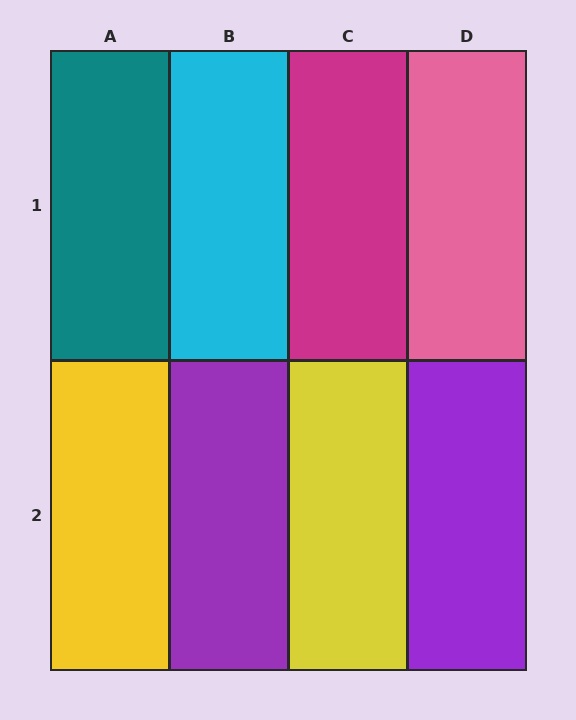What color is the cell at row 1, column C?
Magenta.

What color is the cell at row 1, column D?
Pink.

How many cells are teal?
1 cell is teal.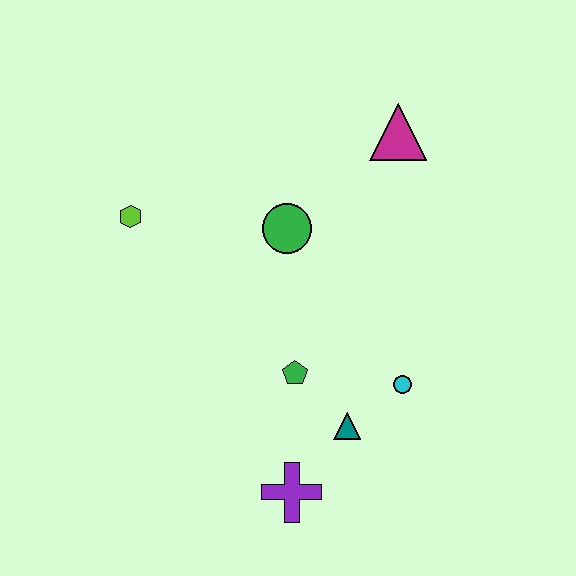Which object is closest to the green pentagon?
The teal triangle is closest to the green pentagon.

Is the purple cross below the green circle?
Yes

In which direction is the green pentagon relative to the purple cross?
The green pentagon is above the purple cross.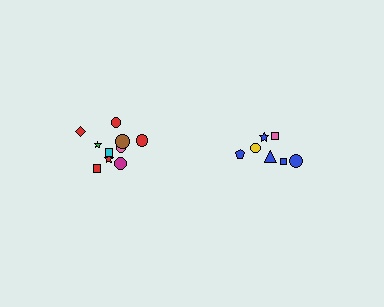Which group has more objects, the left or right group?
The left group.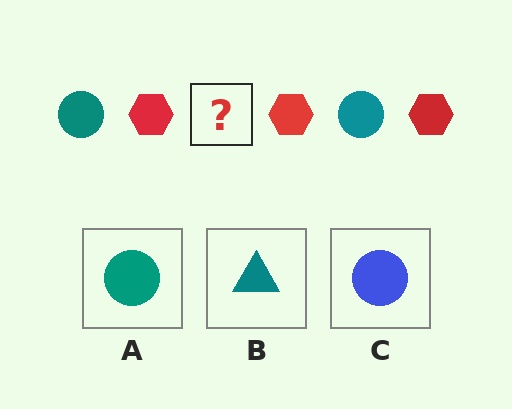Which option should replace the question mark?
Option A.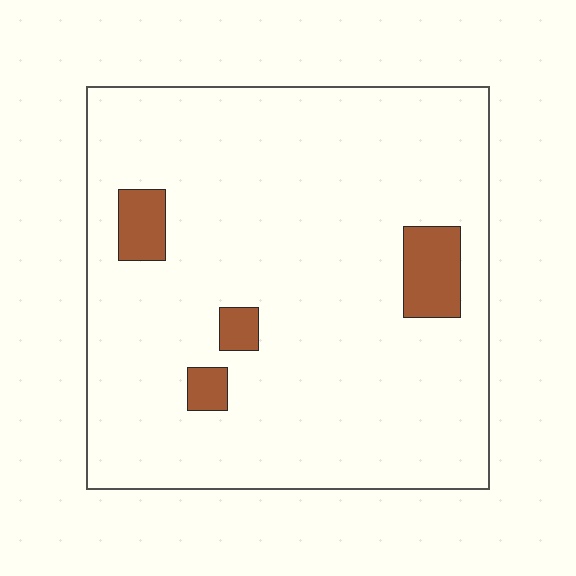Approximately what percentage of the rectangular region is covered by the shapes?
Approximately 10%.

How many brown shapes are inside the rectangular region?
4.